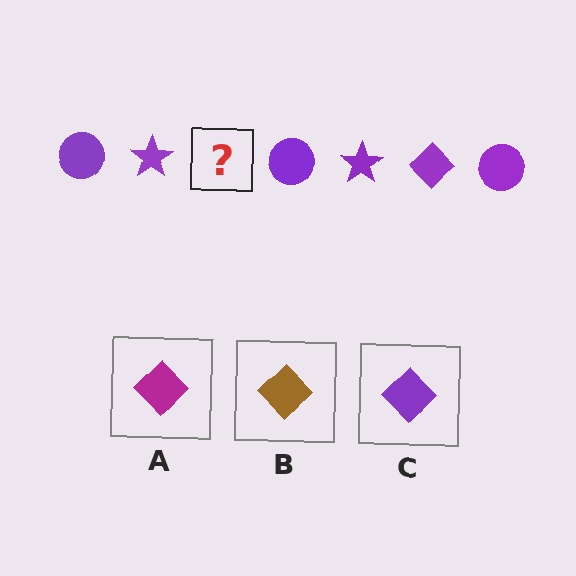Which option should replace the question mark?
Option C.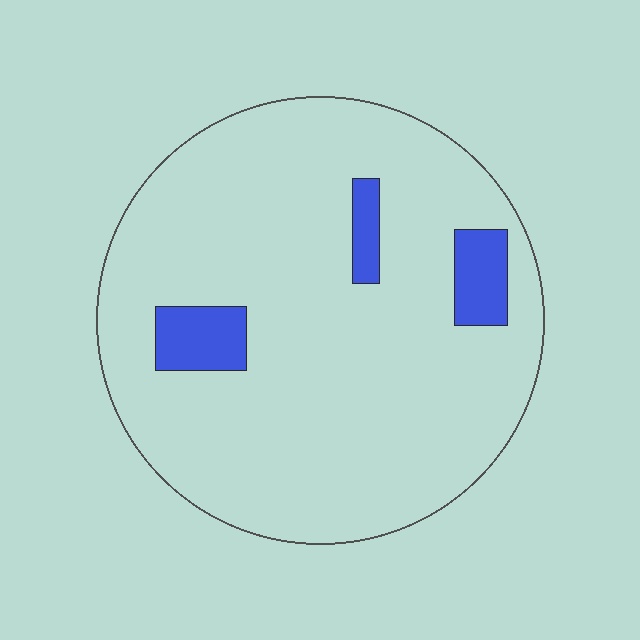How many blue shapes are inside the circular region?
3.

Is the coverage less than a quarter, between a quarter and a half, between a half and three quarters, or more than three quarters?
Less than a quarter.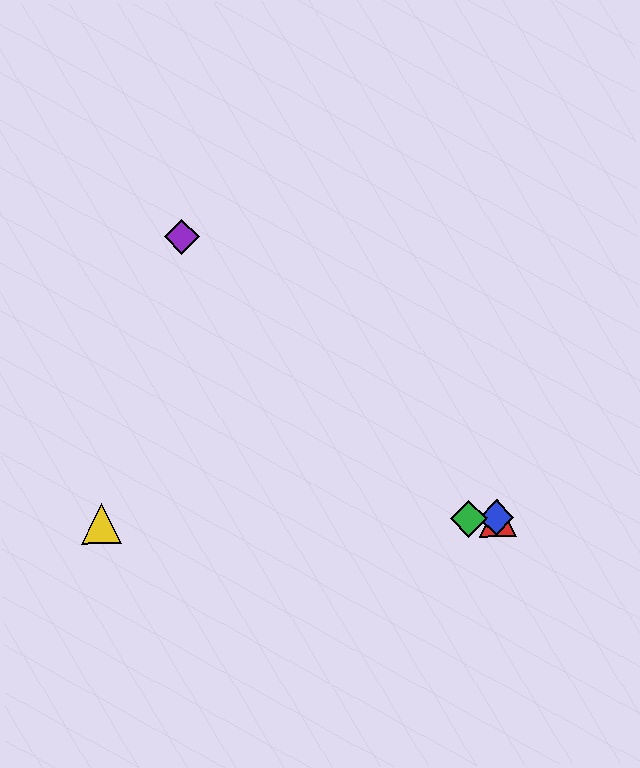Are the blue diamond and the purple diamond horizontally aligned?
No, the blue diamond is at y≈518 and the purple diamond is at y≈237.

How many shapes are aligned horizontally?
4 shapes (the red triangle, the blue diamond, the green diamond, the yellow triangle) are aligned horizontally.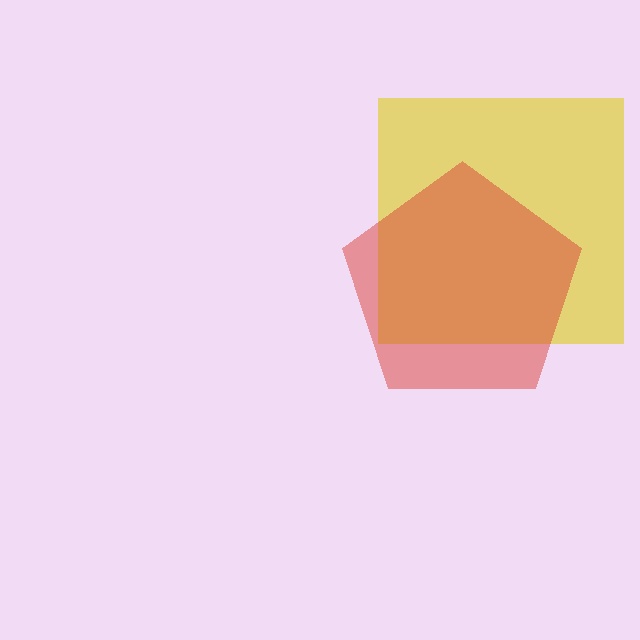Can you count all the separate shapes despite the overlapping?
Yes, there are 2 separate shapes.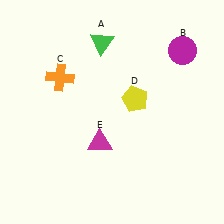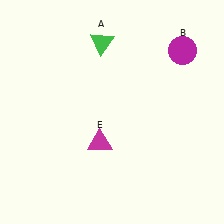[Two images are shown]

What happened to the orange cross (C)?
The orange cross (C) was removed in Image 2. It was in the top-left area of Image 1.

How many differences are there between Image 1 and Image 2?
There are 2 differences between the two images.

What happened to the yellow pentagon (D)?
The yellow pentagon (D) was removed in Image 2. It was in the top-right area of Image 1.